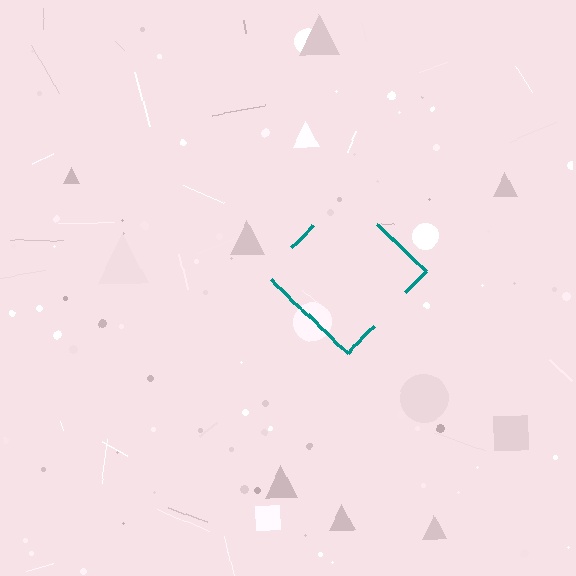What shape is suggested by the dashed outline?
The dashed outline suggests a diamond.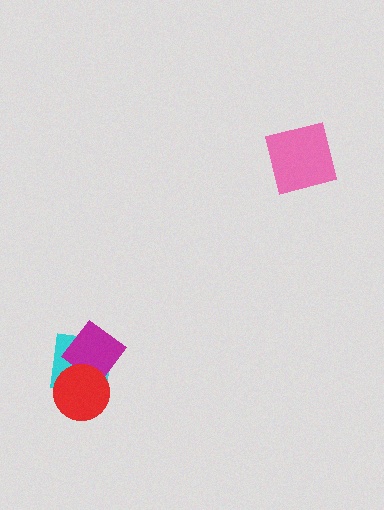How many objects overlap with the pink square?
0 objects overlap with the pink square.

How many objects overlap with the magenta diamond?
2 objects overlap with the magenta diamond.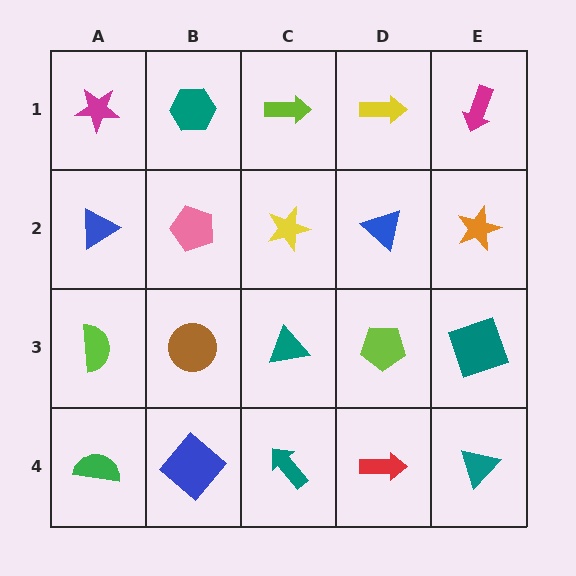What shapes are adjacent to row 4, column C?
A teal triangle (row 3, column C), a blue diamond (row 4, column B), a red arrow (row 4, column D).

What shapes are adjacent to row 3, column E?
An orange star (row 2, column E), a teal triangle (row 4, column E), a lime pentagon (row 3, column D).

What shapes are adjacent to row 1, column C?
A yellow star (row 2, column C), a teal hexagon (row 1, column B), a yellow arrow (row 1, column D).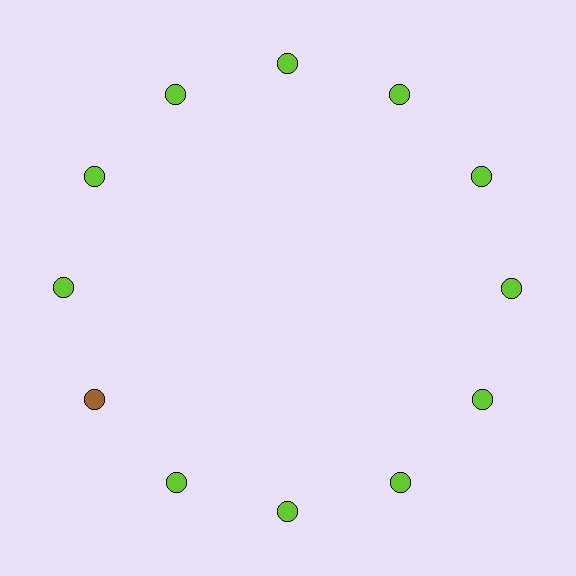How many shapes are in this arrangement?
There are 12 shapes arranged in a ring pattern.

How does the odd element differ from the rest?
It has a different color: brown instead of lime.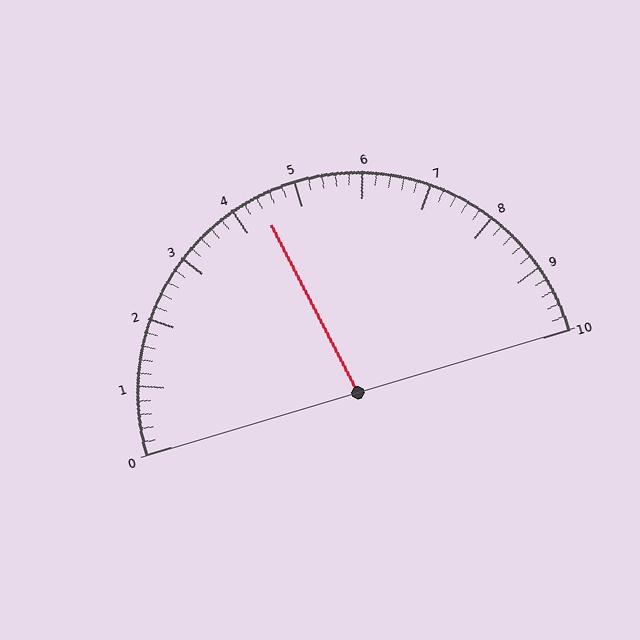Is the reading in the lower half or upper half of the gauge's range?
The reading is in the lower half of the range (0 to 10).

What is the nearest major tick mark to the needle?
The nearest major tick mark is 4.